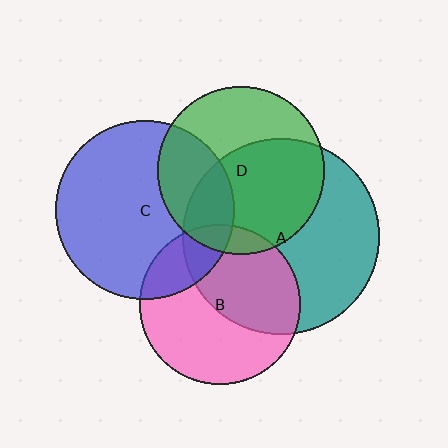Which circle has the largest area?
Circle A (teal).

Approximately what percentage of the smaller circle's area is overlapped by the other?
Approximately 45%.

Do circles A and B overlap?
Yes.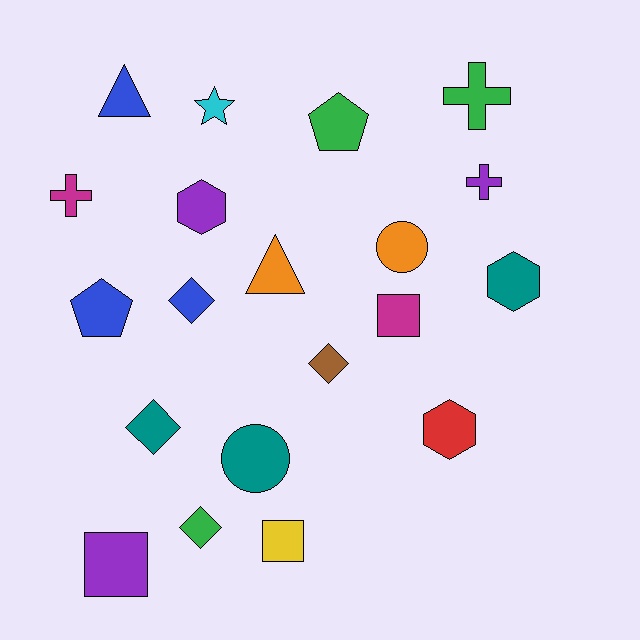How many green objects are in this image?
There are 3 green objects.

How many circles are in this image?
There are 2 circles.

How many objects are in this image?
There are 20 objects.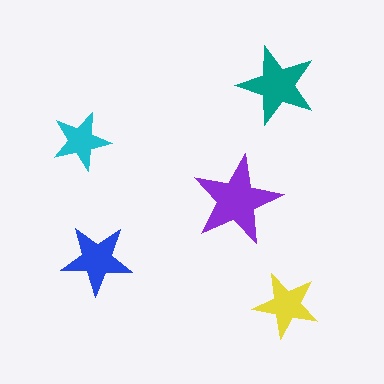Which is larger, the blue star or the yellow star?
The blue one.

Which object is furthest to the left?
The cyan star is leftmost.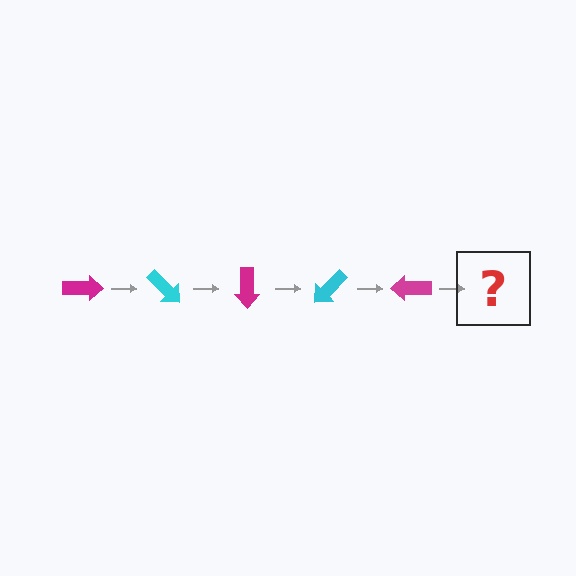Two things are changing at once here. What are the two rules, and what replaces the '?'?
The two rules are that it rotates 45 degrees each step and the color cycles through magenta and cyan. The '?' should be a cyan arrow, rotated 225 degrees from the start.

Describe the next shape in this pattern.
It should be a cyan arrow, rotated 225 degrees from the start.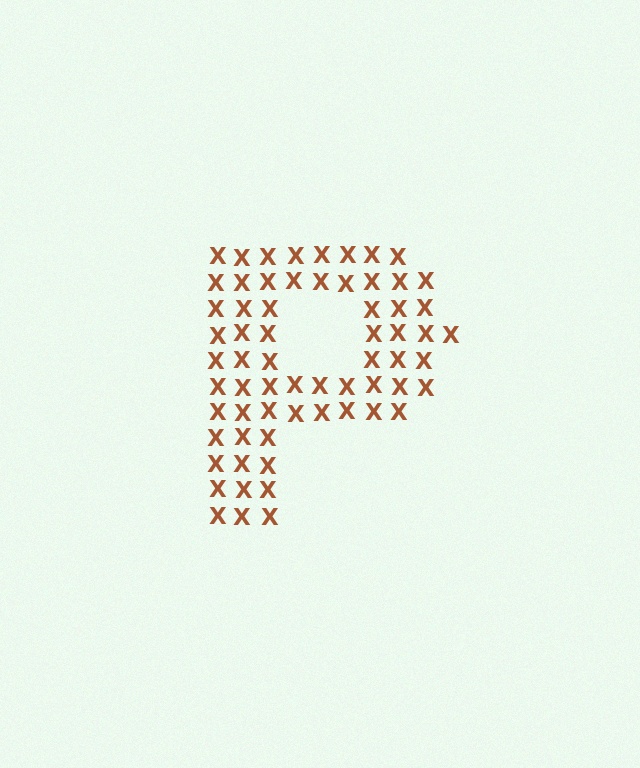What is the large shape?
The large shape is the letter P.